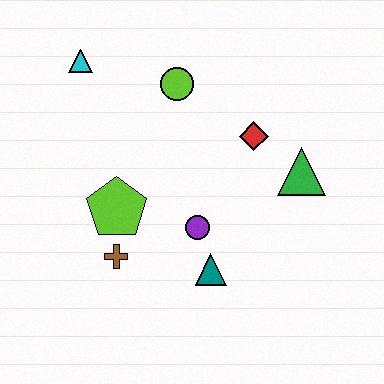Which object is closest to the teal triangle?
The purple circle is closest to the teal triangle.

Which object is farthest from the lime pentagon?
The green triangle is farthest from the lime pentagon.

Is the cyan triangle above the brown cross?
Yes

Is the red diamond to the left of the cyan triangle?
No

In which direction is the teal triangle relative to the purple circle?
The teal triangle is below the purple circle.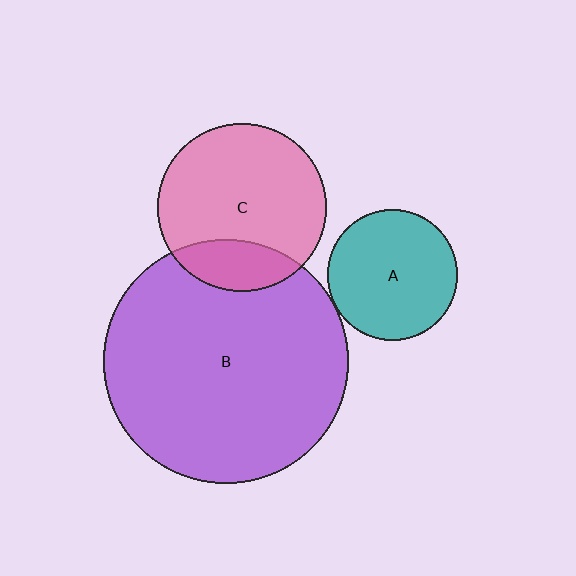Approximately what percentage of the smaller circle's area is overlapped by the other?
Approximately 20%.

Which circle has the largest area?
Circle B (purple).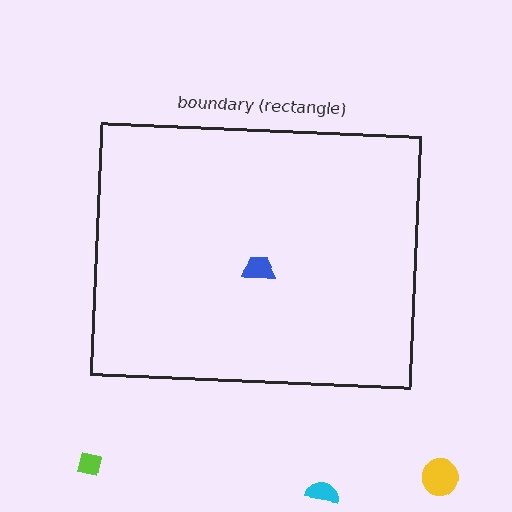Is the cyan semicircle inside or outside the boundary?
Outside.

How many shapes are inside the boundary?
1 inside, 3 outside.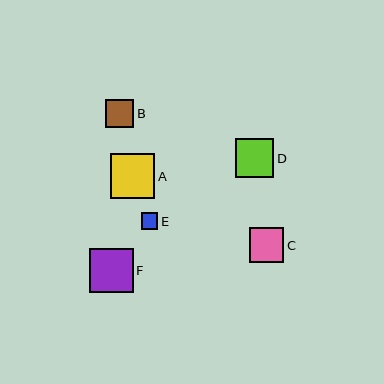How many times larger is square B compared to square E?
Square B is approximately 1.7 times the size of square E.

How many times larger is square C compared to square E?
Square C is approximately 2.1 times the size of square E.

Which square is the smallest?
Square E is the smallest with a size of approximately 17 pixels.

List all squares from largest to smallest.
From largest to smallest: A, F, D, C, B, E.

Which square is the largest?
Square A is the largest with a size of approximately 45 pixels.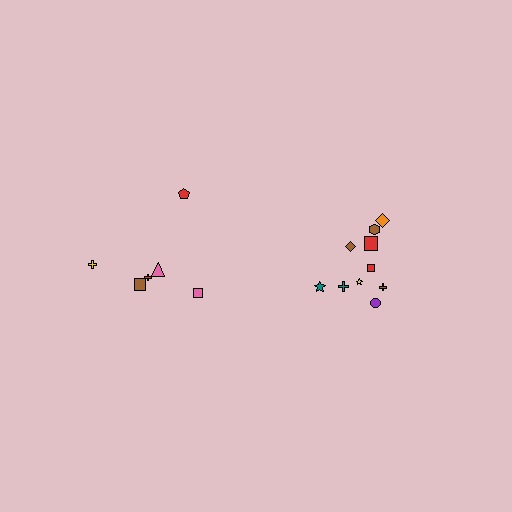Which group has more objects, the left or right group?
The right group.